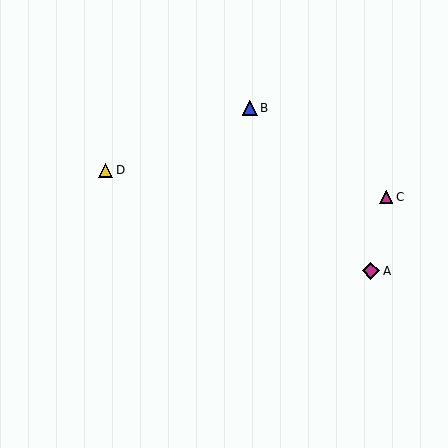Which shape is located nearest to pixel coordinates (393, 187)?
The magenta triangle (labeled C) at (386, 197) is nearest to that location.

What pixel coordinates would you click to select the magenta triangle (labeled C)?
Click at (386, 197) to select the magenta triangle C.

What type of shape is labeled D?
Shape D is a yellow triangle.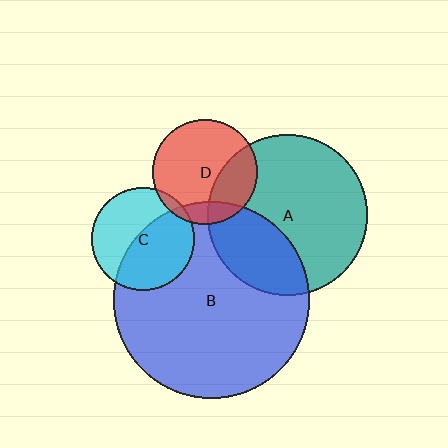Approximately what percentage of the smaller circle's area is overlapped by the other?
Approximately 5%.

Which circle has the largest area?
Circle B (blue).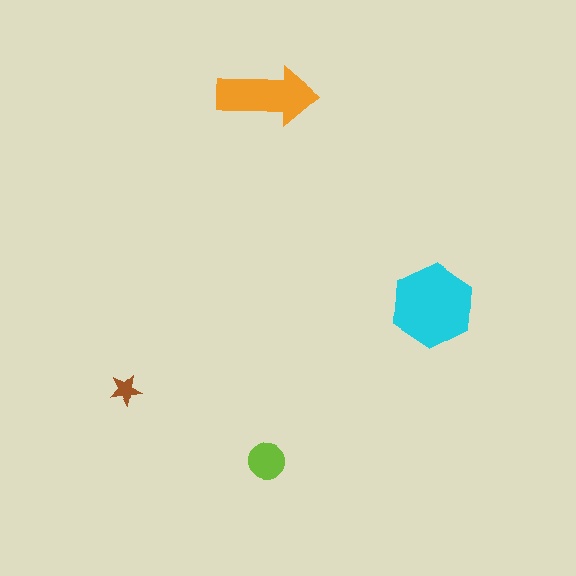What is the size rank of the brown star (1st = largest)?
4th.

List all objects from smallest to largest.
The brown star, the lime circle, the orange arrow, the cyan hexagon.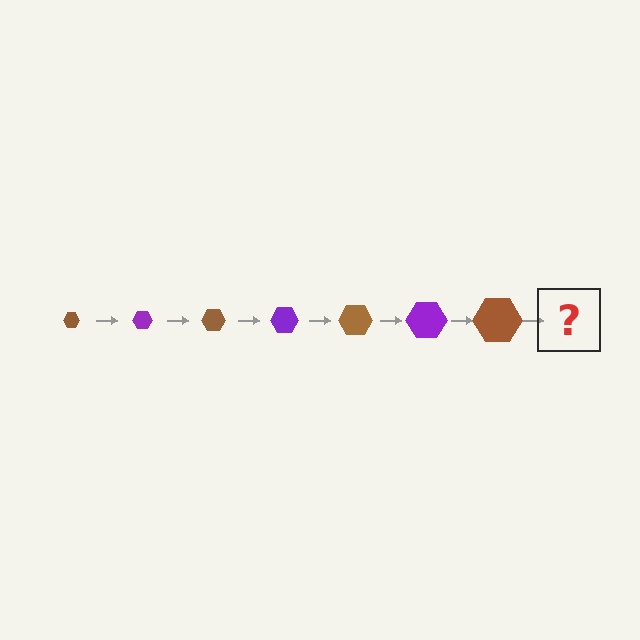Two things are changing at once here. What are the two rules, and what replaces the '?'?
The two rules are that the hexagon grows larger each step and the color cycles through brown and purple. The '?' should be a purple hexagon, larger than the previous one.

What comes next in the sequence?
The next element should be a purple hexagon, larger than the previous one.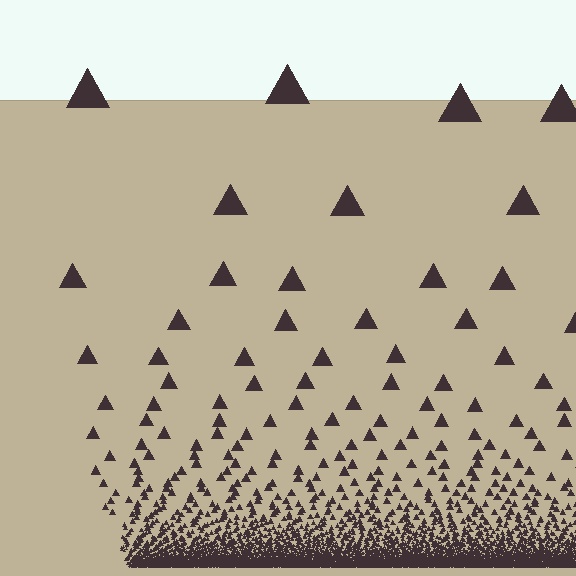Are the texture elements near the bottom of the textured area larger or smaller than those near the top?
Smaller. The gradient is inverted — elements near the bottom are smaller and denser.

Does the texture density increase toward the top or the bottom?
Density increases toward the bottom.